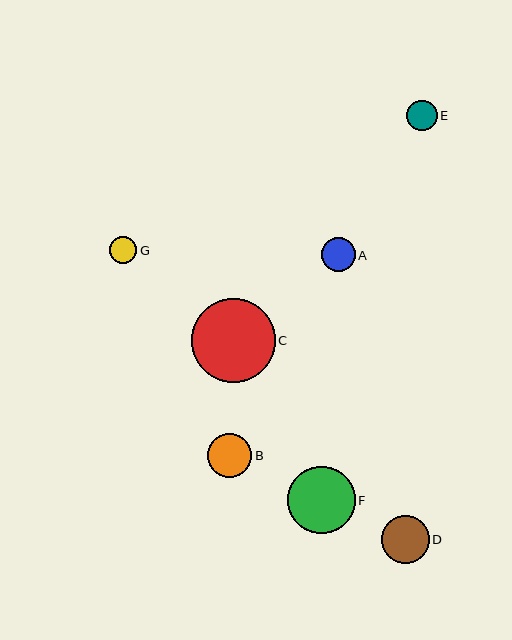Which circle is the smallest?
Circle G is the smallest with a size of approximately 27 pixels.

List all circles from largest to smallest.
From largest to smallest: C, F, D, B, A, E, G.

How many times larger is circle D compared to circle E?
Circle D is approximately 1.6 times the size of circle E.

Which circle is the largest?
Circle C is the largest with a size of approximately 84 pixels.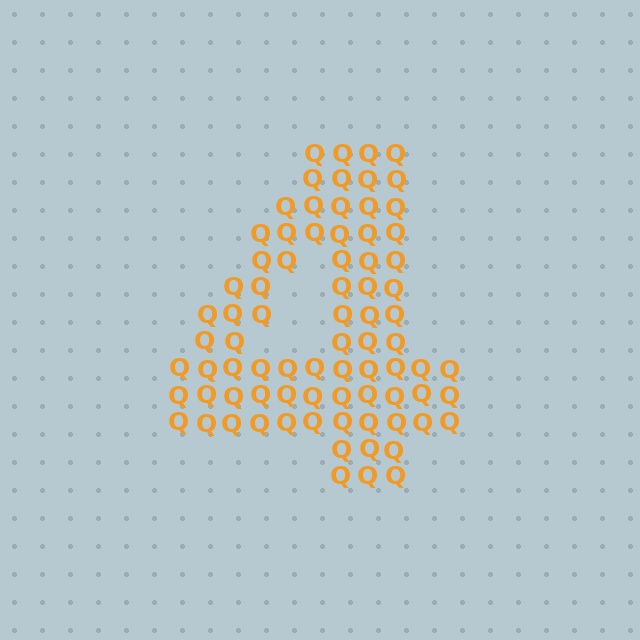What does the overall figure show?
The overall figure shows the digit 4.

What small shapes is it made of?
It is made of small letter Q's.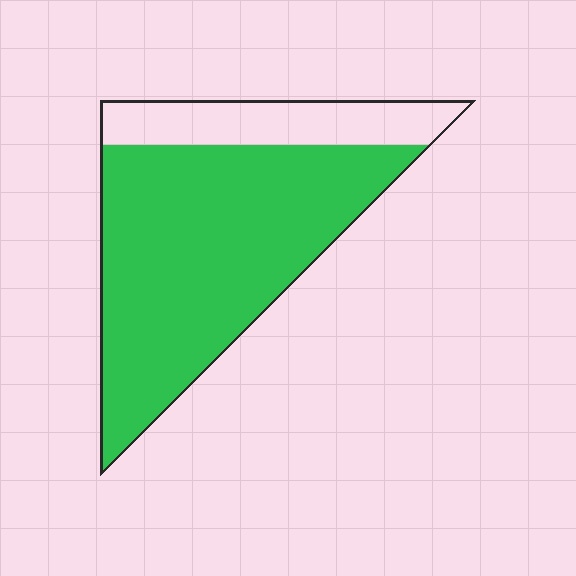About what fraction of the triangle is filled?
About four fifths (4/5).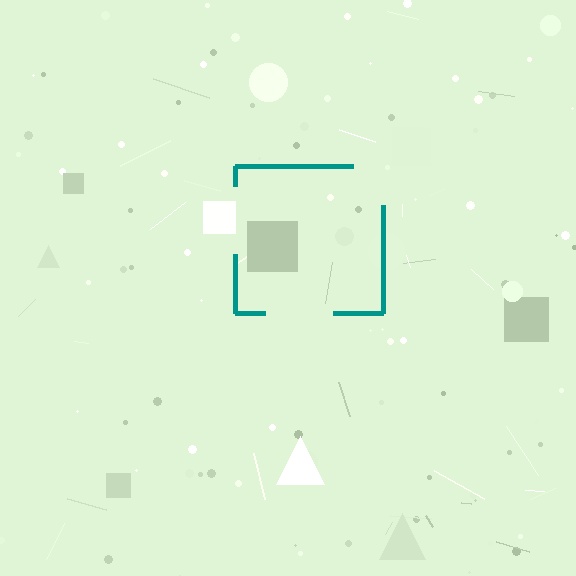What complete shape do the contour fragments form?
The contour fragments form a square.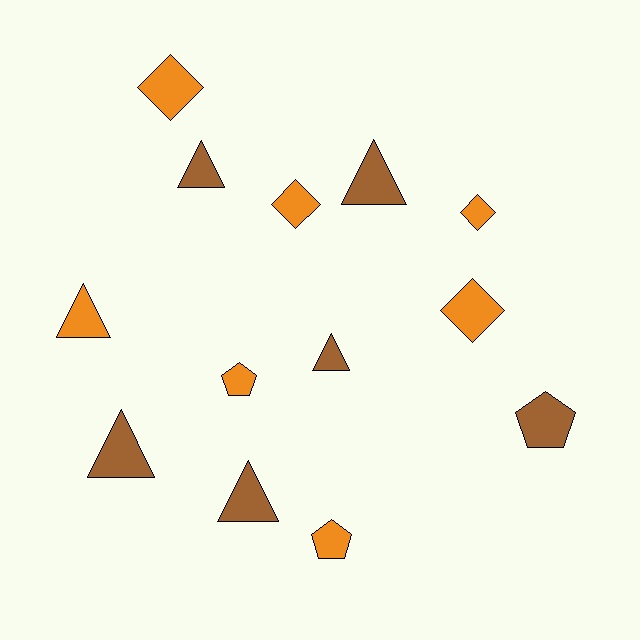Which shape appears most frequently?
Triangle, with 6 objects.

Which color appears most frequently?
Orange, with 7 objects.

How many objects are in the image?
There are 13 objects.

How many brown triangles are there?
There are 5 brown triangles.